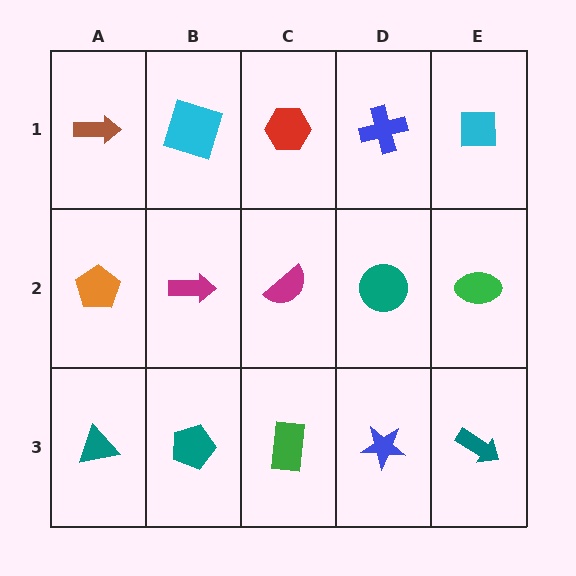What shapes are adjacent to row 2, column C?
A red hexagon (row 1, column C), a green rectangle (row 3, column C), a magenta arrow (row 2, column B), a teal circle (row 2, column D).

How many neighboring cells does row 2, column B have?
4.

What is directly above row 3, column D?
A teal circle.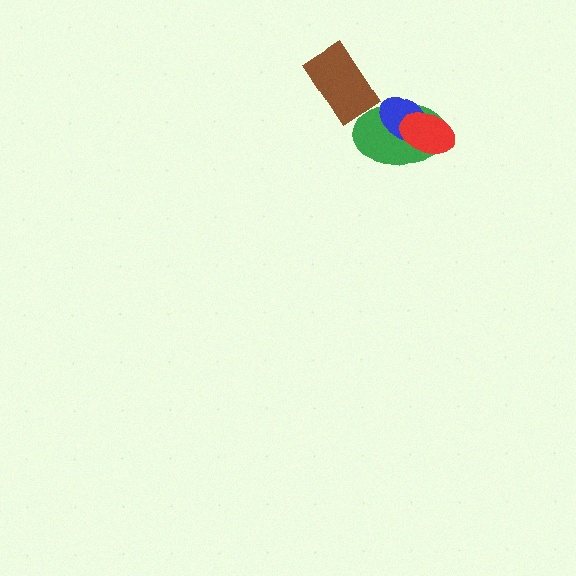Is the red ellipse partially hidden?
No, no other shape covers it.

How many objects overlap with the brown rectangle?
0 objects overlap with the brown rectangle.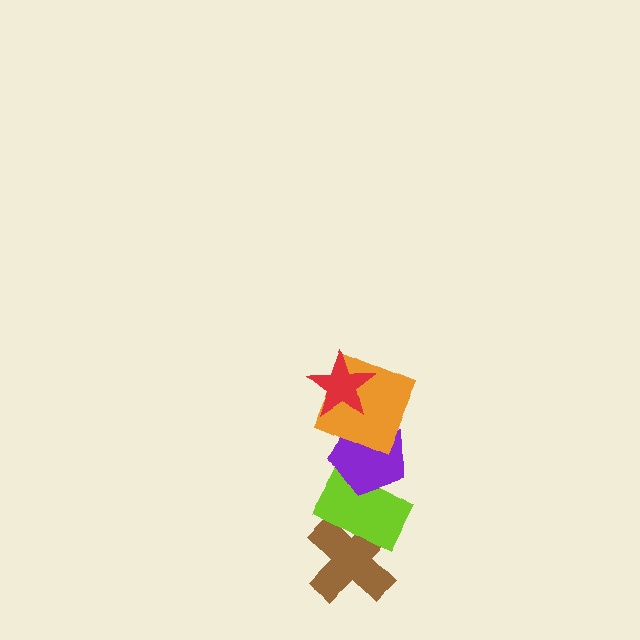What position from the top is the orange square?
The orange square is 2nd from the top.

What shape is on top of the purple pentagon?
The orange square is on top of the purple pentagon.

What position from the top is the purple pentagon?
The purple pentagon is 3rd from the top.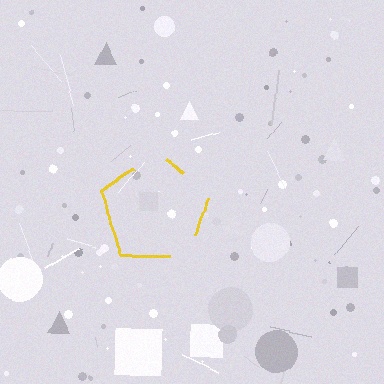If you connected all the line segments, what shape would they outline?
They would outline a pentagon.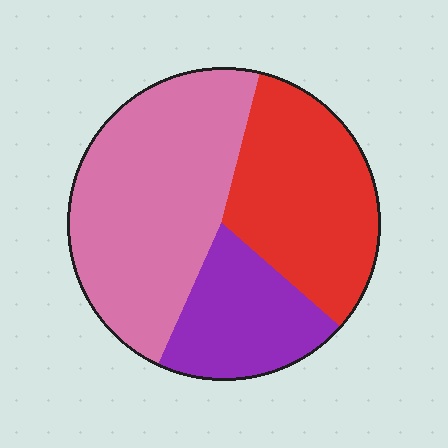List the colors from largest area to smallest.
From largest to smallest: pink, red, purple.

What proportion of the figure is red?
Red takes up about one third (1/3) of the figure.